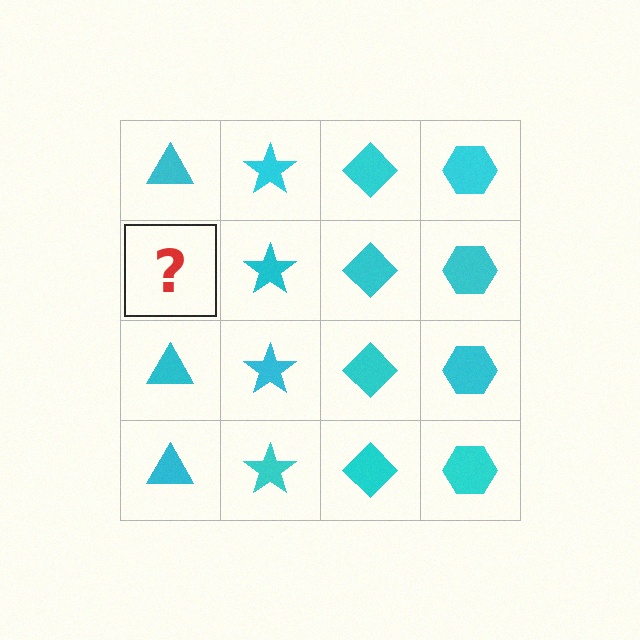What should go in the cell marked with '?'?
The missing cell should contain a cyan triangle.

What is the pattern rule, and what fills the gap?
The rule is that each column has a consistent shape. The gap should be filled with a cyan triangle.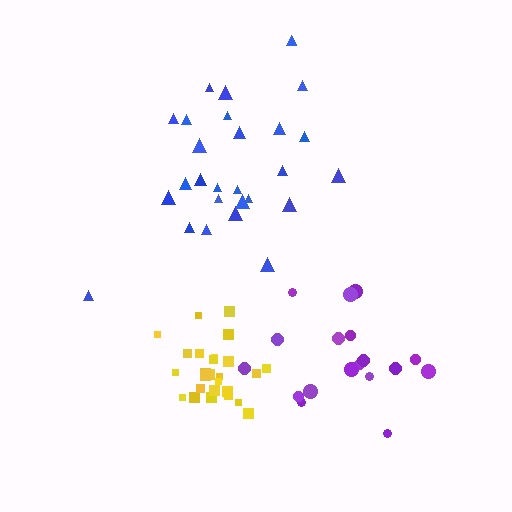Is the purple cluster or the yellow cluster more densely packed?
Yellow.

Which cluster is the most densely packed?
Yellow.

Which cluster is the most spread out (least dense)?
Purple.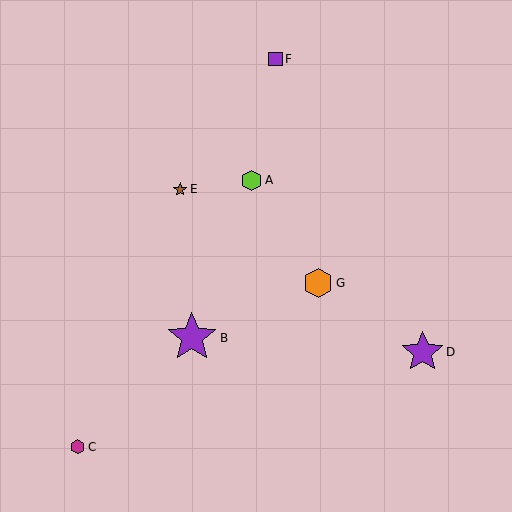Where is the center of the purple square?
The center of the purple square is at (276, 59).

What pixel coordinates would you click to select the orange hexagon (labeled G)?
Click at (318, 283) to select the orange hexagon G.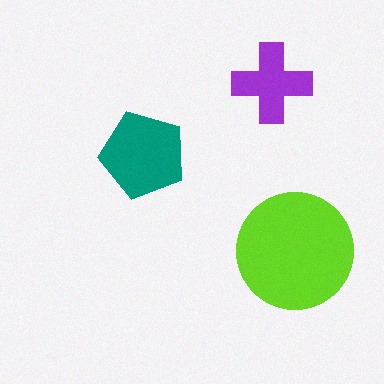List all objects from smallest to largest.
The purple cross, the teal pentagon, the lime circle.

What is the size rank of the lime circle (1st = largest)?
1st.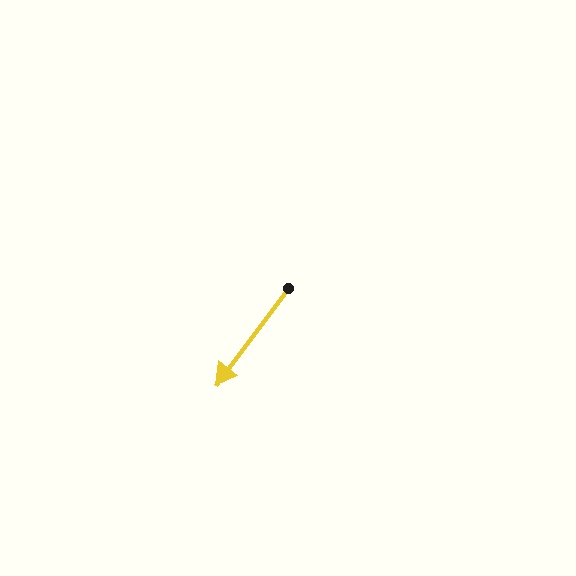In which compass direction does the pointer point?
Southwest.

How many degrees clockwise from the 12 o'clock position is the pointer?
Approximately 217 degrees.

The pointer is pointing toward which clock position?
Roughly 7 o'clock.